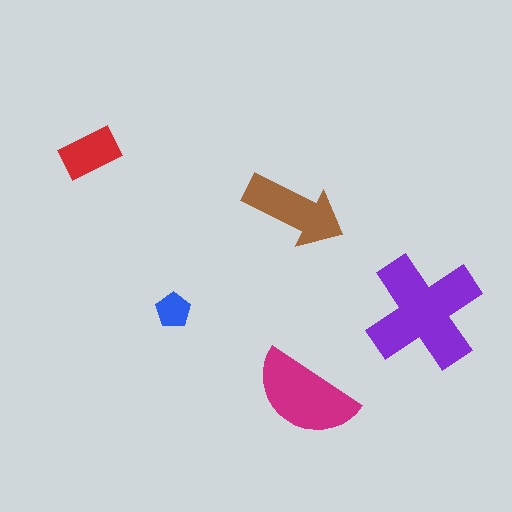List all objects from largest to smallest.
The purple cross, the magenta semicircle, the brown arrow, the red rectangle, the blue pentagon.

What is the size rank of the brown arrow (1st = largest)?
3rd.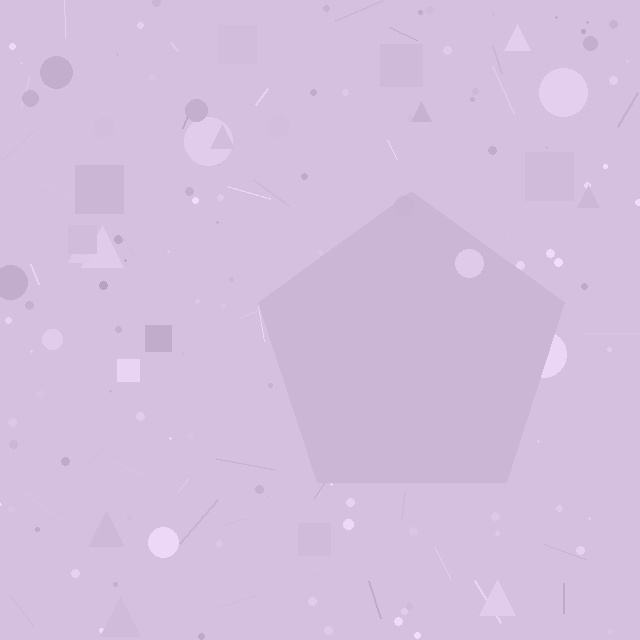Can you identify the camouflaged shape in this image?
The camouflaged shape is a pentagon.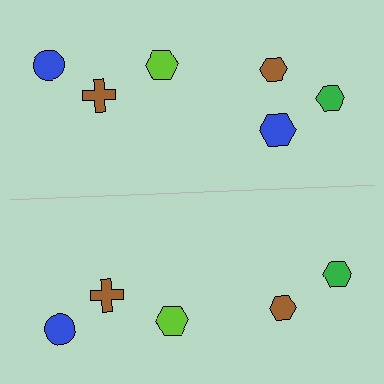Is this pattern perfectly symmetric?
No, the pattern is not perfectly symmetric. A blue hexagon is missing from the bottom side.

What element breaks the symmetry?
A blue hexagon is missing from the bottom side.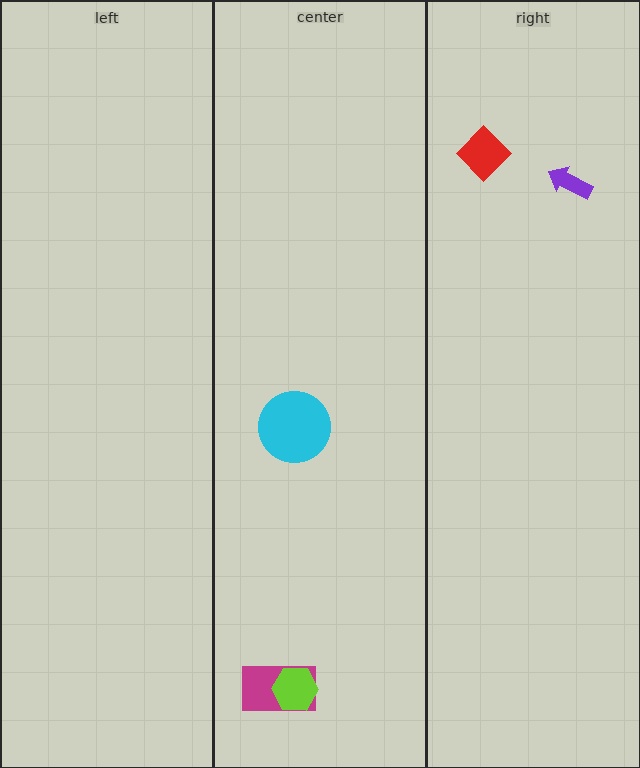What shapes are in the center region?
The magenta rectangle, the lime hexagon, the cyan circle.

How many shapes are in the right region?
2.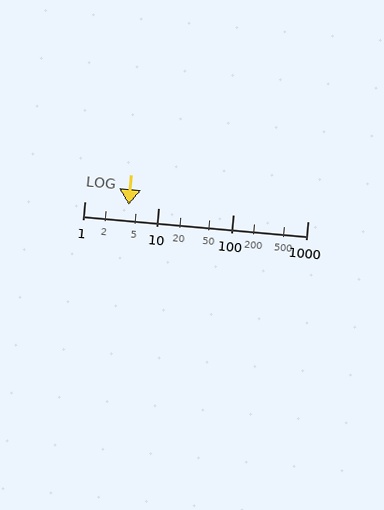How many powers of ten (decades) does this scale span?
The scale spans 3 decades, from 1 to 1000.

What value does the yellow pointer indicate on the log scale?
The pointer indicates approximately 4.